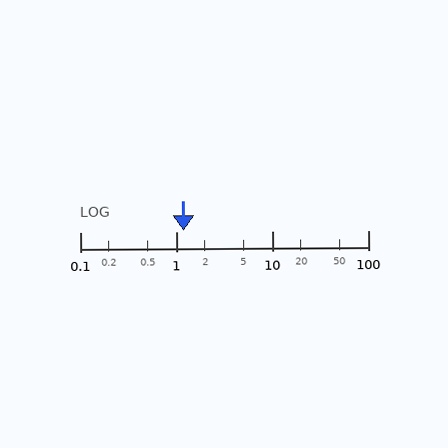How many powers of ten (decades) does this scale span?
The scale spans 3 decades, from 0.1 to 100.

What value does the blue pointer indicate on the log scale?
The pointer indicates approximately 1.2.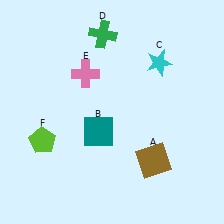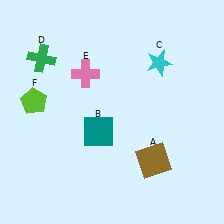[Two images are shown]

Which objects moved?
The objects that moved are: the green cross (D), the lime pentagon (F).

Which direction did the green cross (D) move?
The green cross (D) moved left.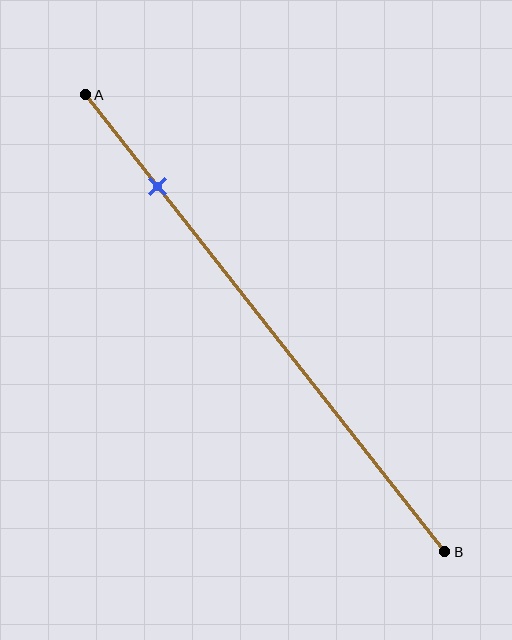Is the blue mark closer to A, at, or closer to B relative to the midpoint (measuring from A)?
The blue mark is closer to point A than the midpoint of segment AB.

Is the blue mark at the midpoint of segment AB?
No, the mark is at about 20% from A, not at the 50% midpoint.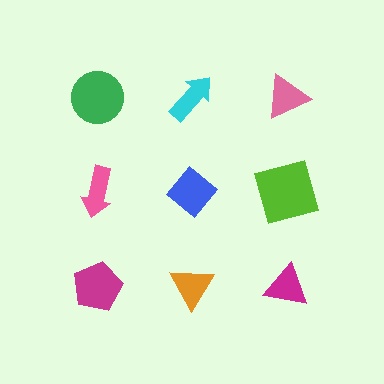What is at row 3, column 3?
A magenta triangle.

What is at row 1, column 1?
A green circle.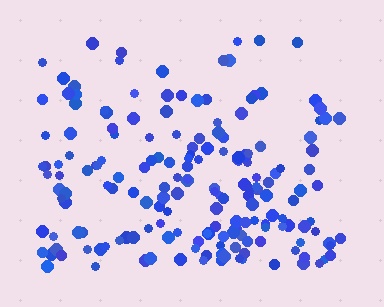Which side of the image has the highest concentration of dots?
The bottom.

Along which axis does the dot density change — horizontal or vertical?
Vertical.